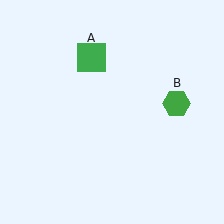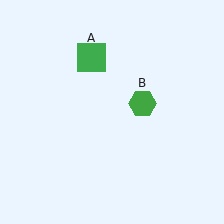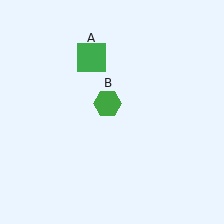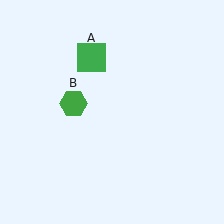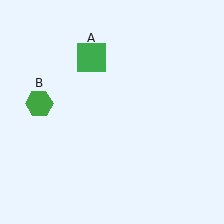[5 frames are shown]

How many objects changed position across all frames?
1 object changed position: green hexagon (object B).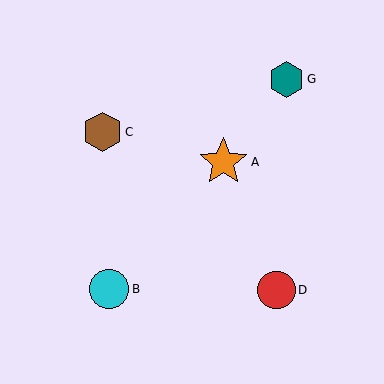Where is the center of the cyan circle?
The center of the cyan circle is at (109, 289).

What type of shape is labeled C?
Shape C is a brown hexagon.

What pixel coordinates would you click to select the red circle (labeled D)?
Click at (277, 290) to select the red circle D.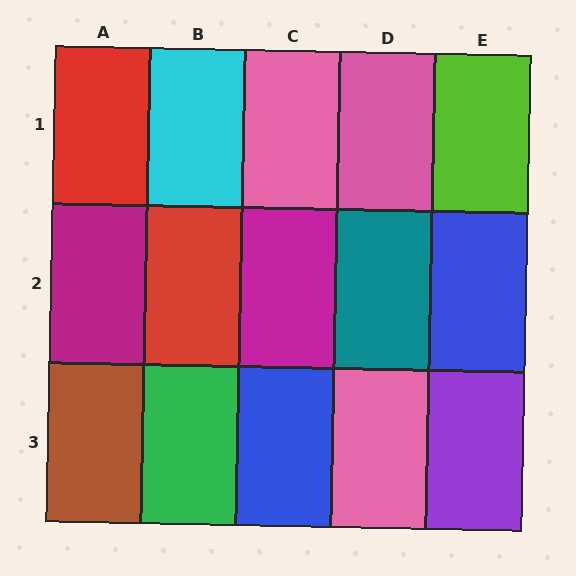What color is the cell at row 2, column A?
Magenta.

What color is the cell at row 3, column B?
Green.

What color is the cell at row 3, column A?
Brown.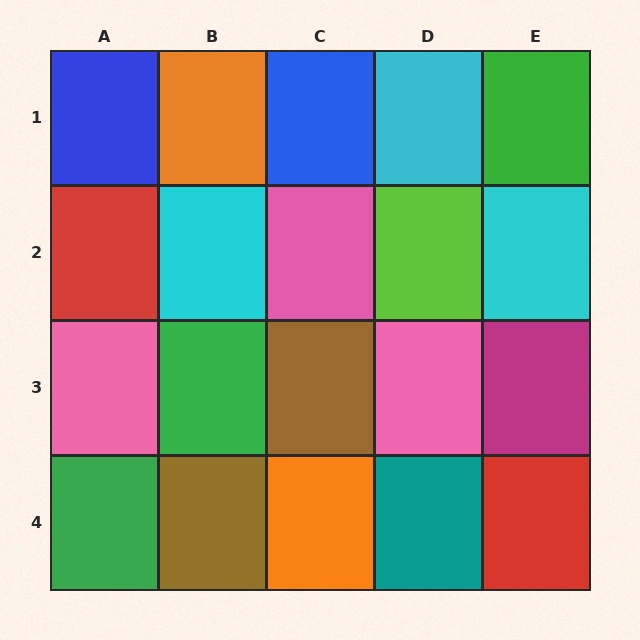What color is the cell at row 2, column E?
Cyan.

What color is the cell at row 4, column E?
Red.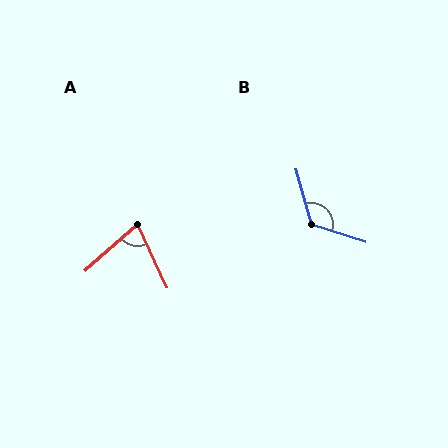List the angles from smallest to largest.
A (73°), B (124°).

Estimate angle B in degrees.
Approximately 124 degrees.